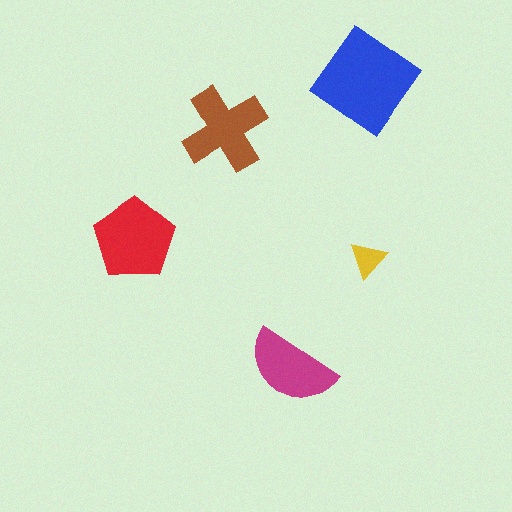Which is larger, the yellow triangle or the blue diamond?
The blue diamond.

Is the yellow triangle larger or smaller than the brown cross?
Smaller.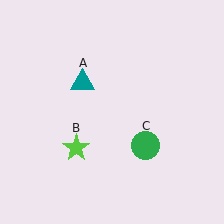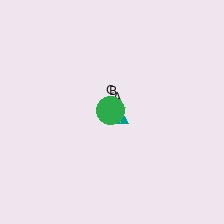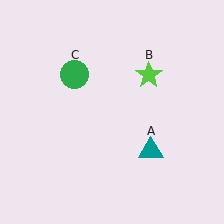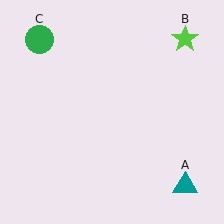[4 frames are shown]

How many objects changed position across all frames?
3 objects changed position: teal triangle (object A), lime star (object B), green circle (object C).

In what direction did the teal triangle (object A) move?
The teal triangle (object A) moved down and to the right.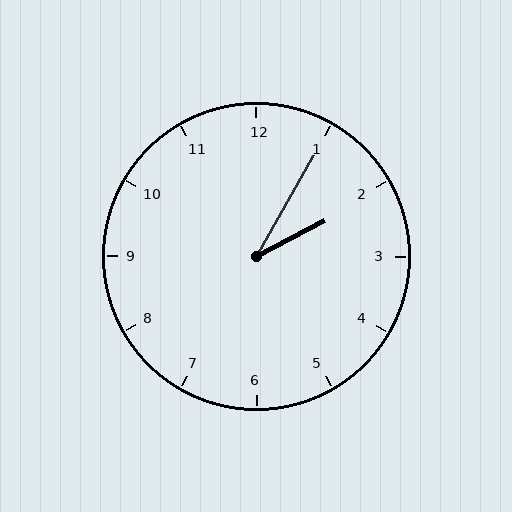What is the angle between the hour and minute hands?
Approximately 32 degrees.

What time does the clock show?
2:05.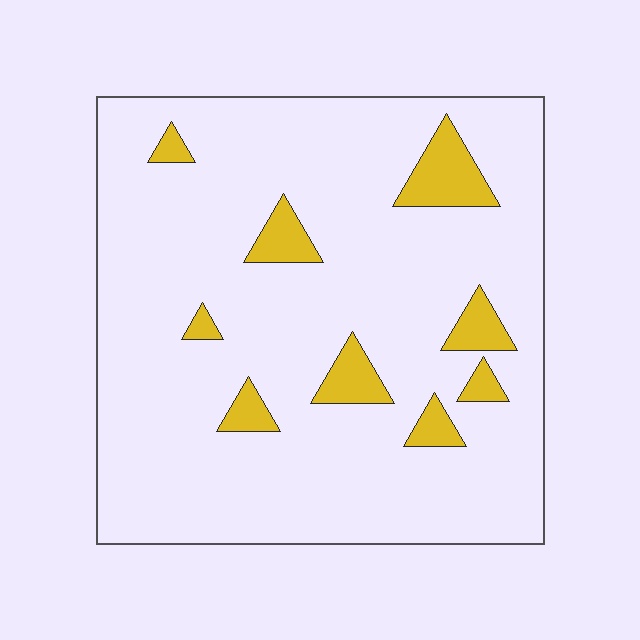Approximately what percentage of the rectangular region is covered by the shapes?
Approximately 10%.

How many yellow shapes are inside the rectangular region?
9.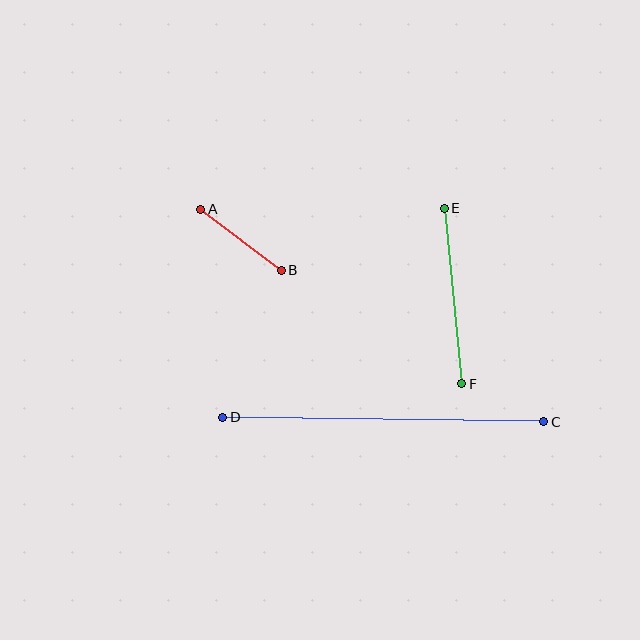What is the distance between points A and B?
The distance is approximately 101 pixels.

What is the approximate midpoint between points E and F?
The midpoint is at approximately (453, 296) pixels.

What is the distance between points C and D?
The distance is approximately 321 pixels.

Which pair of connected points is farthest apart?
Points C and D are farthest apart.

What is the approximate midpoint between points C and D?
The midpoint is at approximately (383, 420) pixels.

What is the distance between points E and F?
The distance is approximately 177 pixels.